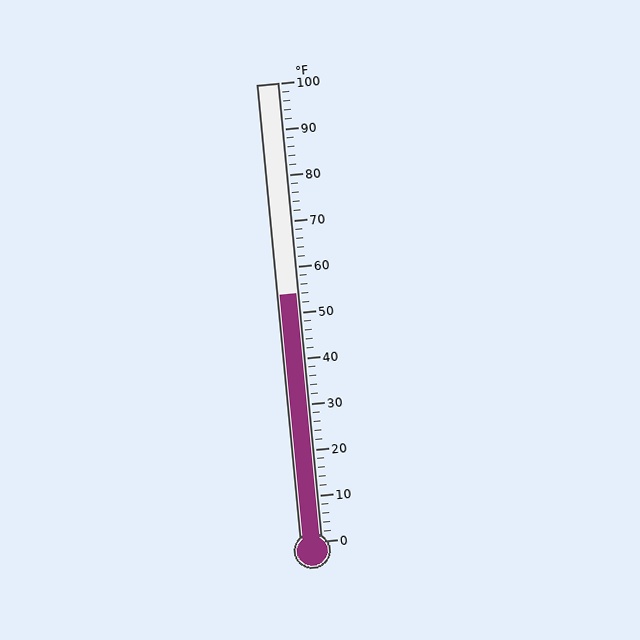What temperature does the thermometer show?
The thermometer shows approximately 54°F.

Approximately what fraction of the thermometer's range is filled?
The thermometer is filled to approximately 55% of its range.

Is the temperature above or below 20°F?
The temperature is above 20°F.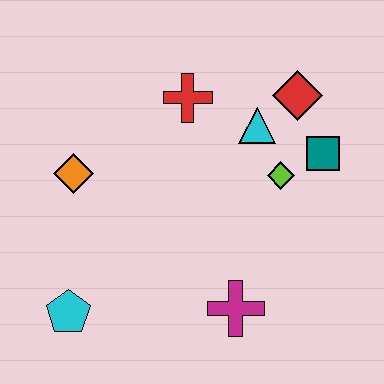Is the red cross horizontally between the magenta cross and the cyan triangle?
No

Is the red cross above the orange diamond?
Yes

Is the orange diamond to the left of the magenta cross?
Yes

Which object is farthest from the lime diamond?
The cyan pentagon is farthest from the lime diamond.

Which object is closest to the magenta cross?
The lime diamond is closest to the magenta cross.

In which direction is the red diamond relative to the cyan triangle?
The red diamond is to the right of the cyan triangle.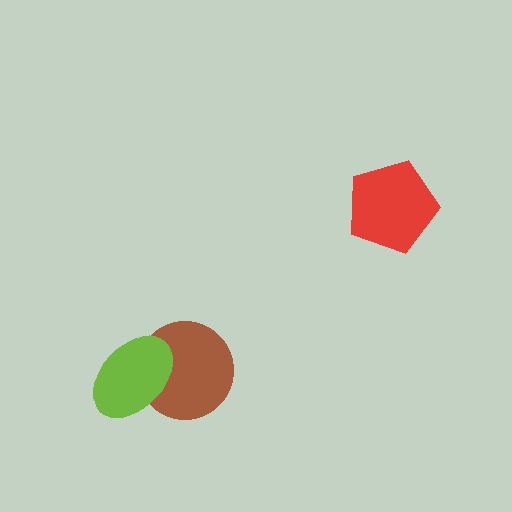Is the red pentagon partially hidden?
No, no other shape covers it.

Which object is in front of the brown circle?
The lime ellipse is in front of the brown circle.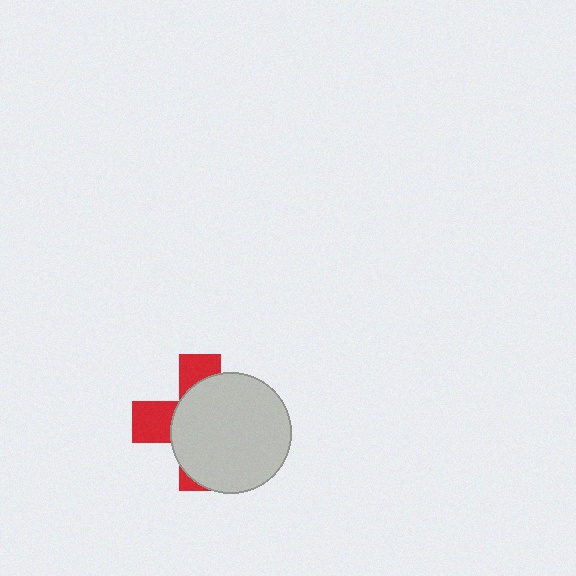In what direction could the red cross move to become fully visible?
The red cross could move left. That would shift it out from behind the light gray circle entirely.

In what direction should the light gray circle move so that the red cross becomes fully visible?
The light gray circle should move right. That is the shortest direction to clear the overlap and leave the red cross fully visible.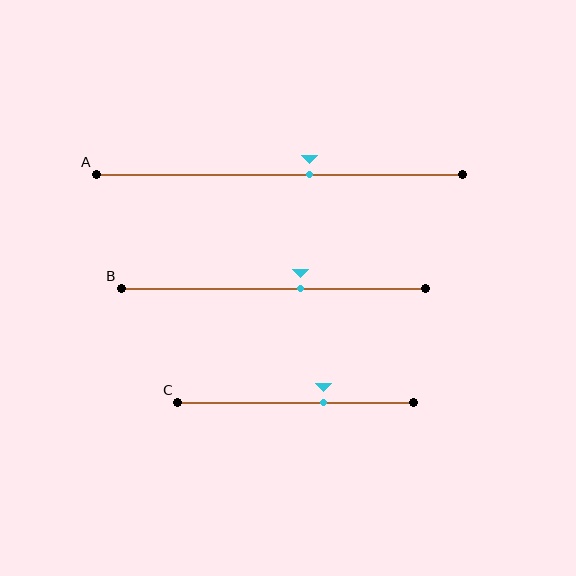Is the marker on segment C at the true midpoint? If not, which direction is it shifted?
No, the marker on segment C is shifted to the right by about 12% of the segment length.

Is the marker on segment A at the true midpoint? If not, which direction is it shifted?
No, the marker on segment A is shifted to the right by about 8% of the segment length.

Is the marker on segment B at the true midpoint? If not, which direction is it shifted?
No, the marker on segment B is shifted to the right by about 9% of the segment length.